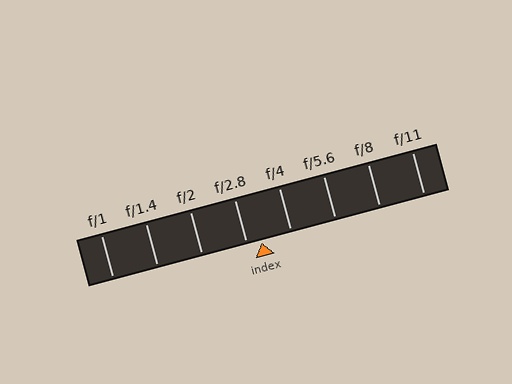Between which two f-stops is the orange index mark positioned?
The index mark is between f/2.8 and f/4.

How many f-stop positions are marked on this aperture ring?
There are 8 f-stop positions marked.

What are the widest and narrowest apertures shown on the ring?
The widest aperture shown is f/1 and the narrowest is f/11.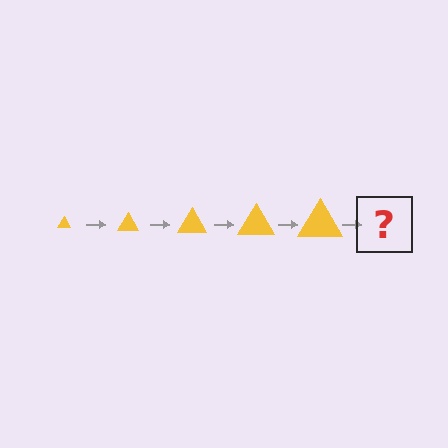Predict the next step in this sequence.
The next step is a yellow triangle, larger than the previous one.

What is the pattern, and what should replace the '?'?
The pattern is that the triangle gets progressively larger each step. The '?' should be a yellow triangle, larger than the previous one.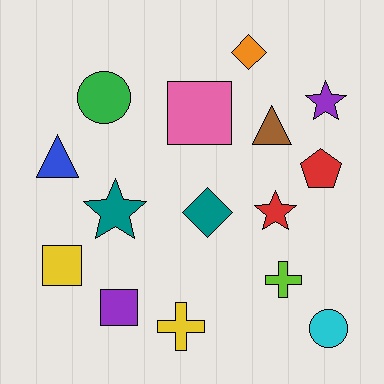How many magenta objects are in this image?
There are no magenta objects.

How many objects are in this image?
There are 15 objects.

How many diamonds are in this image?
There are 2 diamonds.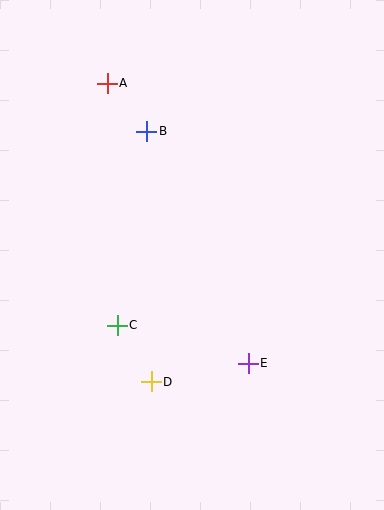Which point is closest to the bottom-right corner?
Point E is closest to the bottom-right corner.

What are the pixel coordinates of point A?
Point A is at (107, 83).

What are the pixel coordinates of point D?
Point D is at (151, 382).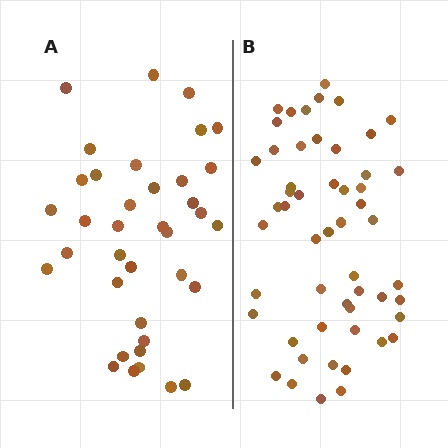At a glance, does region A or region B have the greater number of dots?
Region B (the right region) has more dots.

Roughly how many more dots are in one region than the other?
Region B has approximately 15 more dots than region A.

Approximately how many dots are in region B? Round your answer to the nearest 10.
About 50 dots. (The exact count is 53, which rounds to 50.)